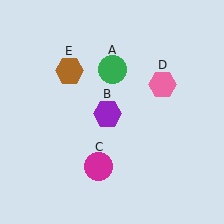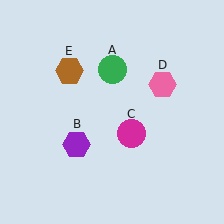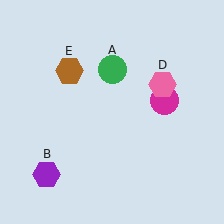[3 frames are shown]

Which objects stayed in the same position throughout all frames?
Green circle (object A) and pink hexagon (object D) and brown hexagon (object E) remained stationary.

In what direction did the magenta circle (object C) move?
The magenta circle (object C) moved up and to the right.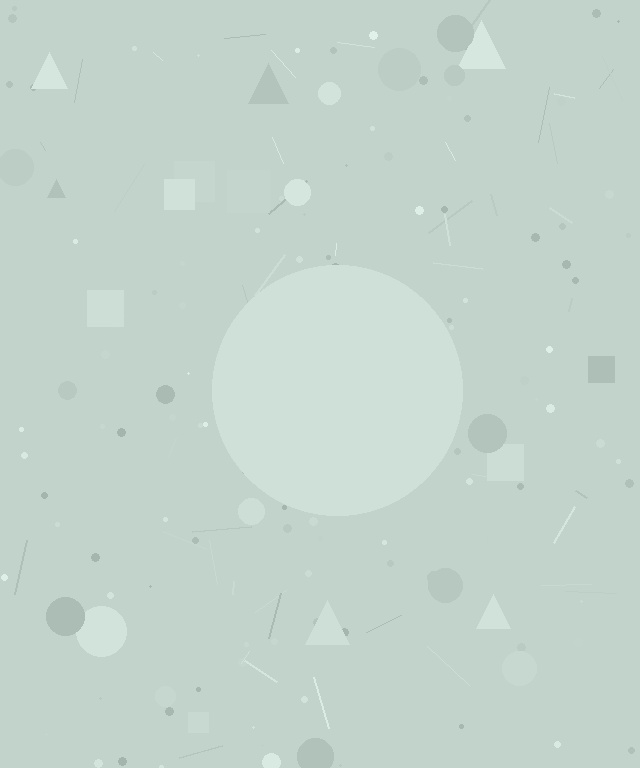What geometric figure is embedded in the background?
A circle is embedded in the background.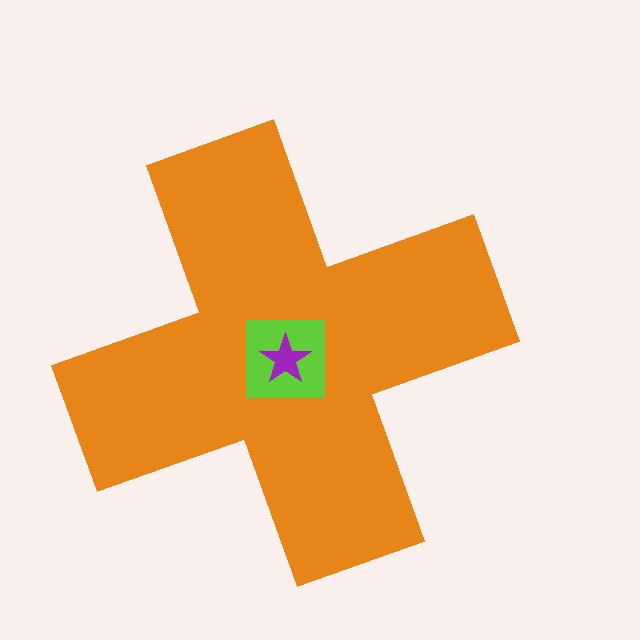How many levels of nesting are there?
3.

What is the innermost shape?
The purple star.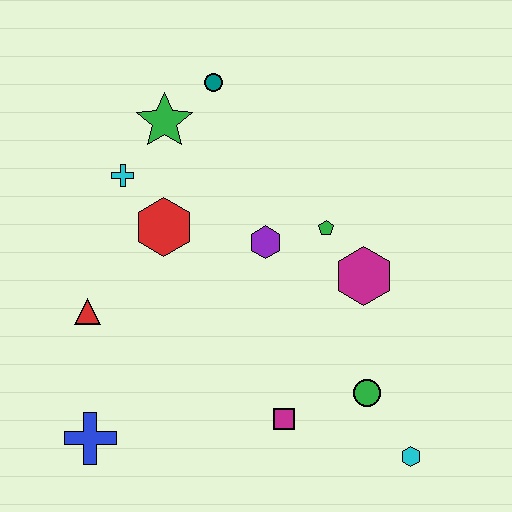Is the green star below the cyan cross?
No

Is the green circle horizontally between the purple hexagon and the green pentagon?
No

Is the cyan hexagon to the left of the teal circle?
No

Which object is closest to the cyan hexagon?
The green circle is closest to the cyan hexagon.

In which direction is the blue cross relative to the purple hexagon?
The blue cross is below the purple hexagon.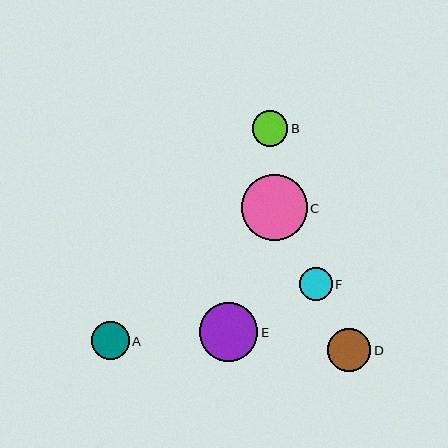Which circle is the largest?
Circle C is the largest with a size of approximately 66 pixels.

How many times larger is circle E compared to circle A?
Circle E is approximately 1.6 times the size of circle A.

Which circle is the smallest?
Circle F is the smallest with a size of approximately 33 pixels.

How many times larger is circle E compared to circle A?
Circle E is approximately 1.6 times the size of circle A.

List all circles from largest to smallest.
From largest to smallest: C, E, D, A, B, F.